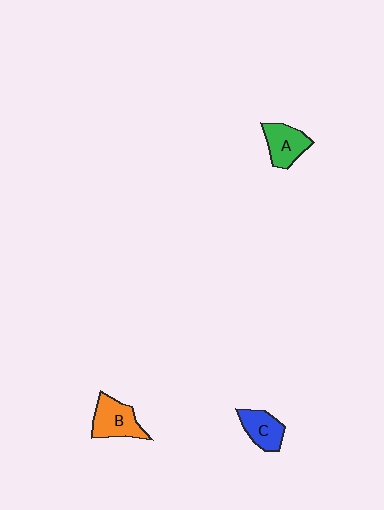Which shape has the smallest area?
Shape C (blue).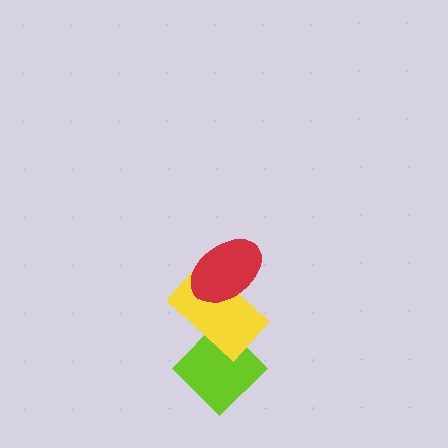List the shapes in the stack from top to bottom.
From top to bottom: the red ellipse, the yellow rectangle, the lime diamond.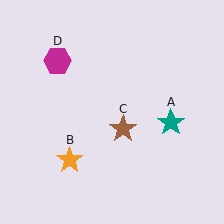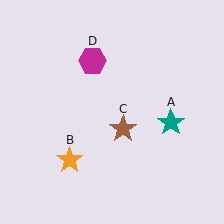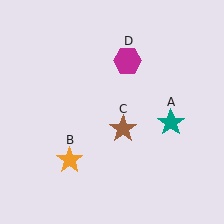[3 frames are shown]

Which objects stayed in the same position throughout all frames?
Teal star (object A) and orange star (object B) and brown star (object C) remained stationary.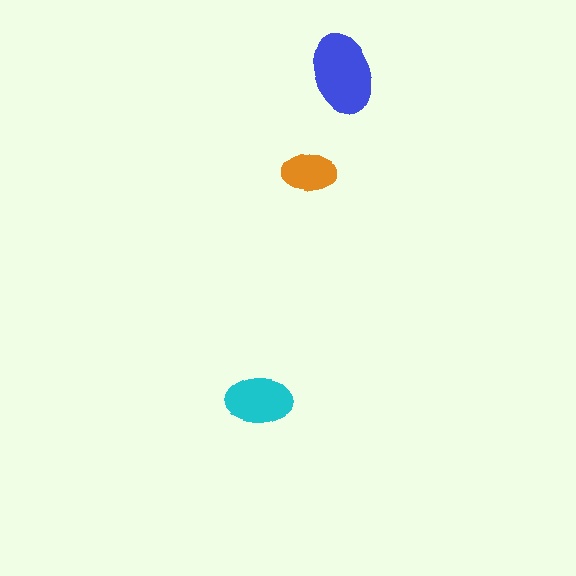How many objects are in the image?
There are 3 objects in the image.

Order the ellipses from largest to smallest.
the blue one, the cyan one, the orange one.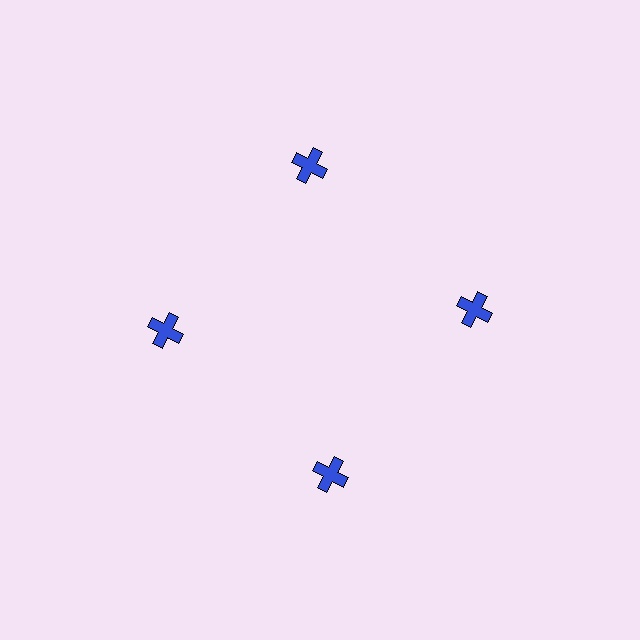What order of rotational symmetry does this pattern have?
This pattern has 4-fold rotational symmetry.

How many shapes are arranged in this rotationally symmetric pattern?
There are 4 shapes, arranged in 4 groups of 1.